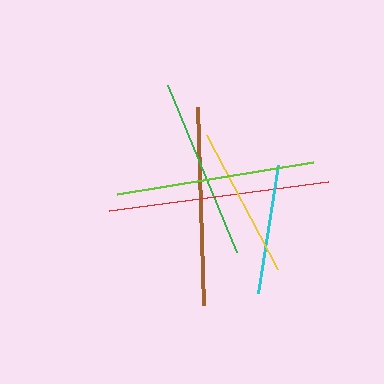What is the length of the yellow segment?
The yellow segment is approximately 151 pixels long.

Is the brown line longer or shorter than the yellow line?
The brown line is longer than the yellow line.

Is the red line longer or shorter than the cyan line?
The red line is longer than the cyan line.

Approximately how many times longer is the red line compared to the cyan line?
The red line is approximately 1.7 times the length of the cyan line.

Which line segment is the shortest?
The cyan line is the shortest at approximately 129 pixels.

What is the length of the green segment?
The green segment is approximately 181 pixels long.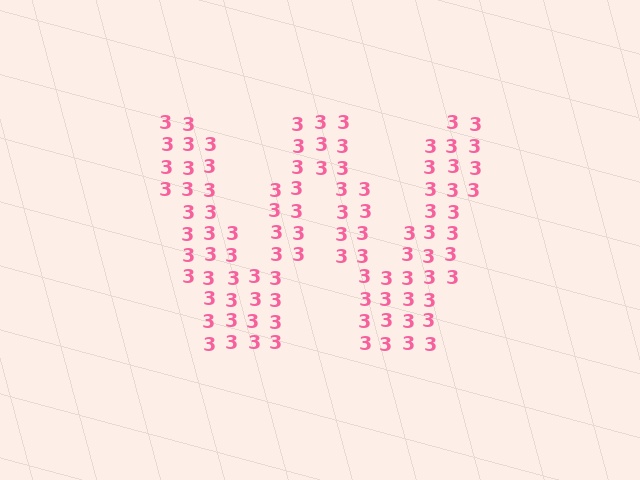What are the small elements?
The small elements are digit 3's.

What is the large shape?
The large shape is the letter W.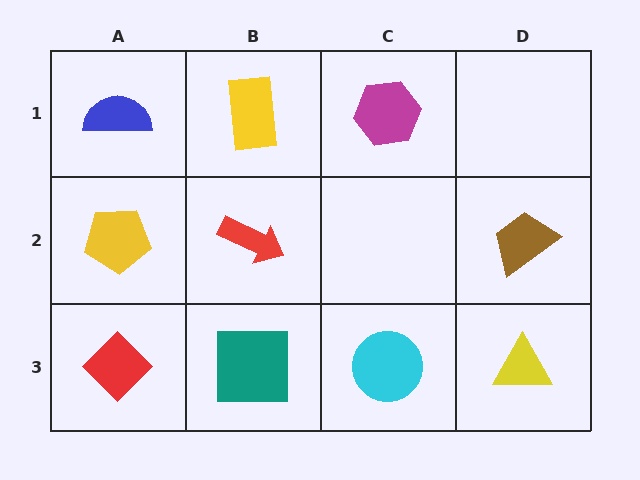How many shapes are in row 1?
3 shapes.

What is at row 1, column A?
A blue semicircle.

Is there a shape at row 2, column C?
No, that cell is empty.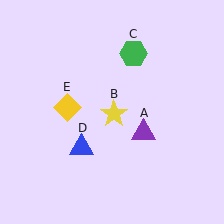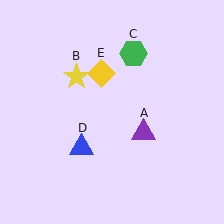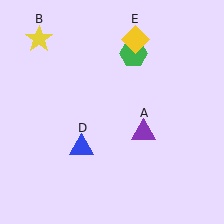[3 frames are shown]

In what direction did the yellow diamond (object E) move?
The yellow diamond (object E) moved up and to the right.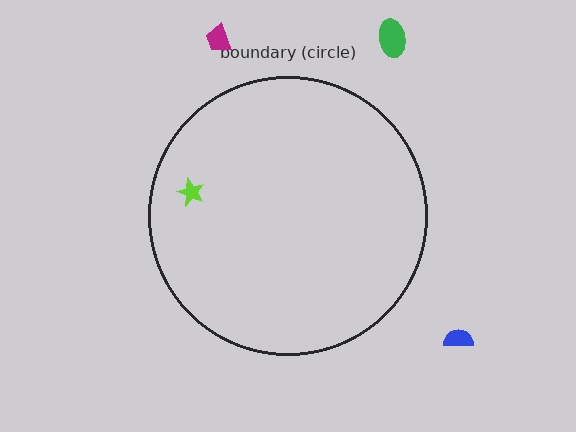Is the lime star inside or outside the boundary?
Inside.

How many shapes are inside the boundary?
1 inside, 3 outside.